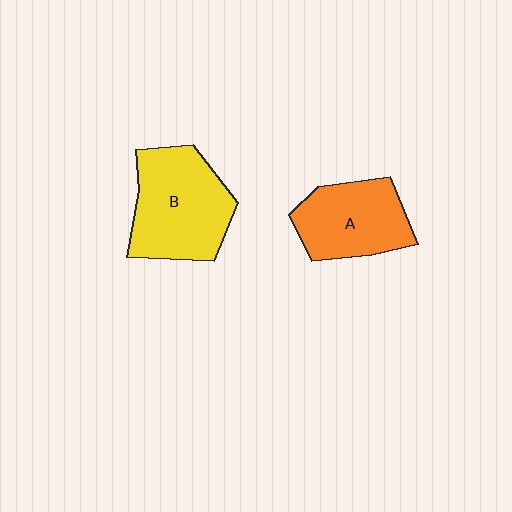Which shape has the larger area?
Shape B (yellow).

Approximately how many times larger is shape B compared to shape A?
Approximately 1.3 times.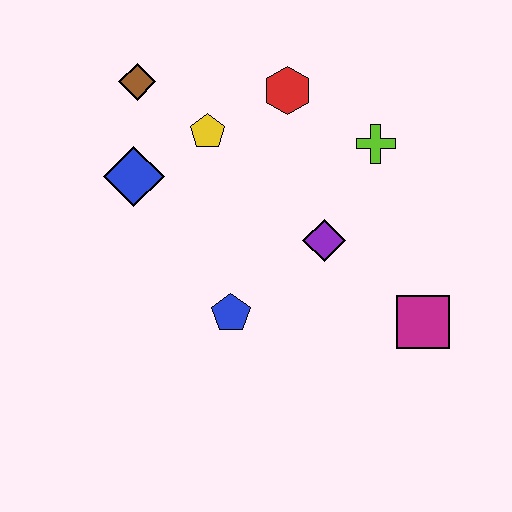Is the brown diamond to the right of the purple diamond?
No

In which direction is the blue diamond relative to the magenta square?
The blue diamond is to the left of the magenta square.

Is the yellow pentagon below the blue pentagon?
No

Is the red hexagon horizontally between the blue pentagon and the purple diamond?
Yes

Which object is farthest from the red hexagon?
The magenta square is farthest from the red hexagon.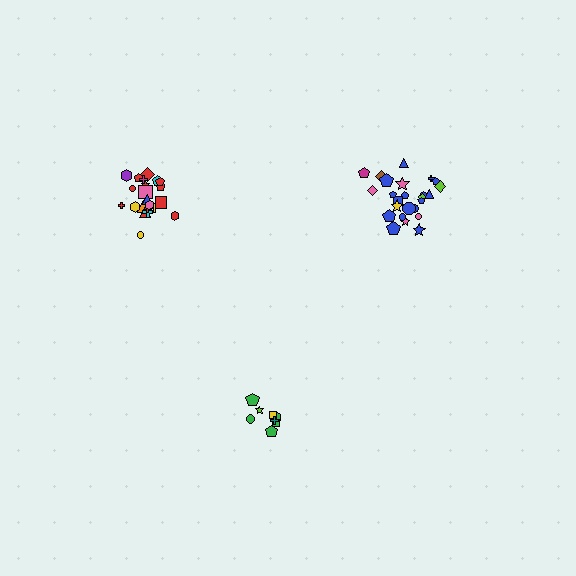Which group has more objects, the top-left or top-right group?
The top-right group.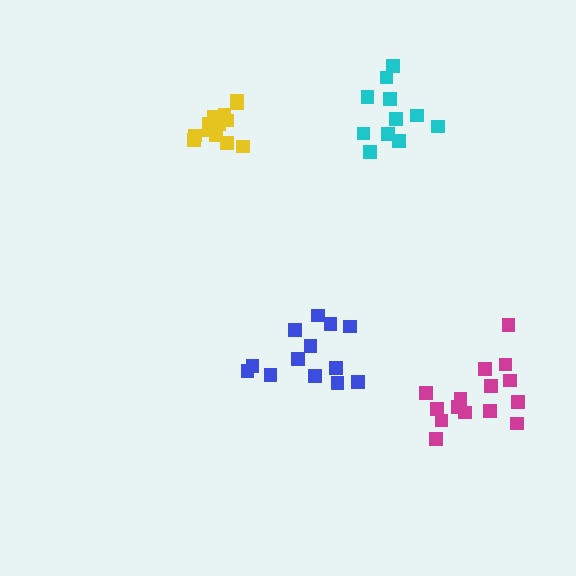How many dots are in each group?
Group 1: 11 dots, Group 2: 13 dots, Group 3: 15 dots, Group 4: 14 dots (53 total).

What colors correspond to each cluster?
The clusters are colored: cyan, blue, magenta, yellow.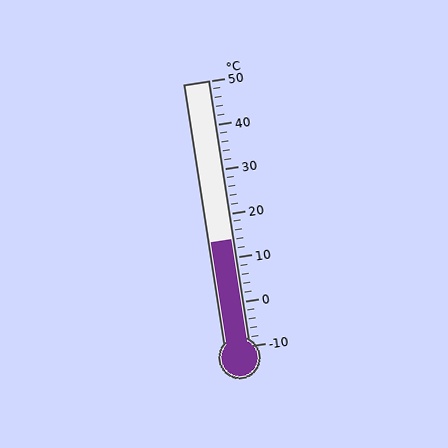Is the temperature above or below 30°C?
The temperature is below 30°C.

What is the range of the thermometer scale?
The thermometer scale ranges from -10°C to 50°C.